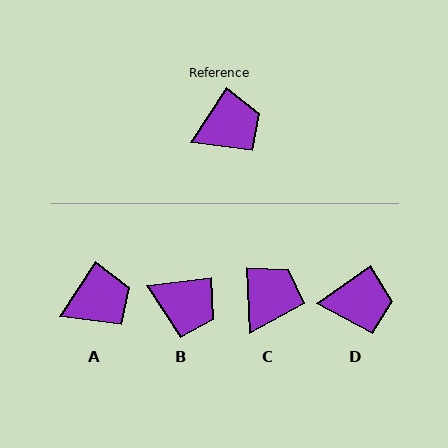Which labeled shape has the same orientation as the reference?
A.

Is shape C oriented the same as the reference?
No, it is off by about 35 degrees.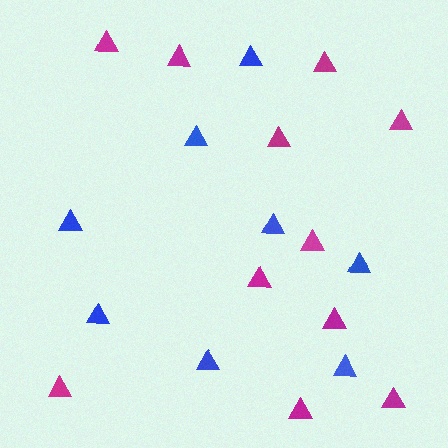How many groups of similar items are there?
There are 2 groups: one group of magenta triangles (11) and one group of blue triangles (8).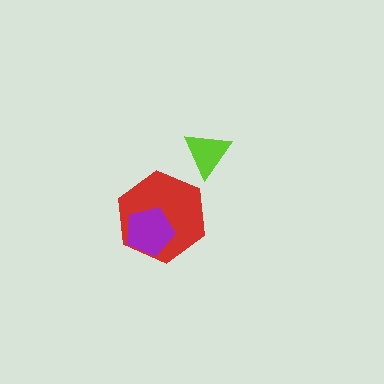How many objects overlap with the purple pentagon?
1 object overlaps with the purple pentagon.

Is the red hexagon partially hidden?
Yes, it is partially covered by another shape.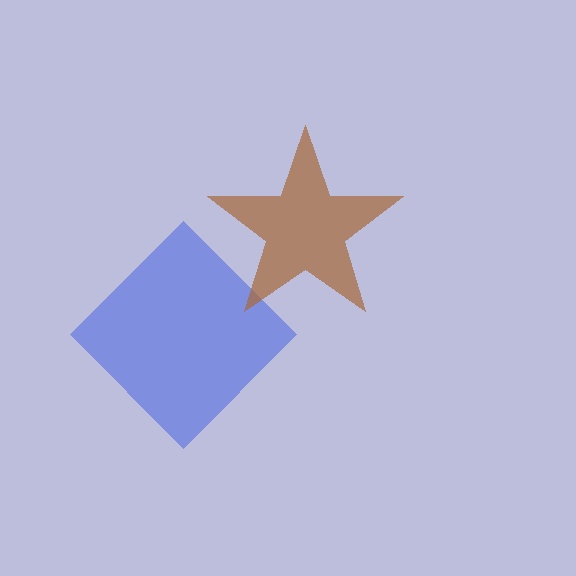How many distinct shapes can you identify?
There are 2 distinct shapes: a blue diamond, a brown star.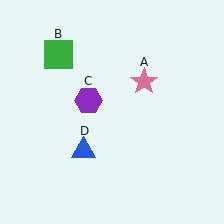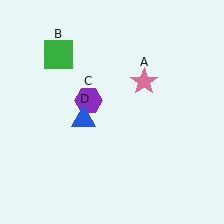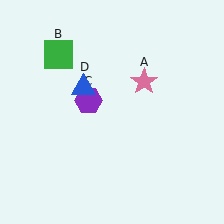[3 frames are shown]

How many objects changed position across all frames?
1 object changed position: blue triangle (object D).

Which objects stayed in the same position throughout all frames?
Pink star (object A) and green square (object B) and purple hexagon (object C) remained stationary.